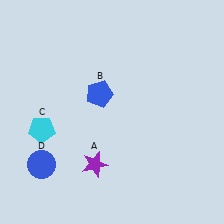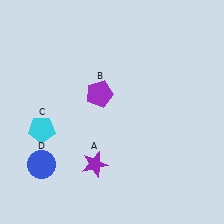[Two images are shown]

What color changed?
The pentagon (B) changed from blue in Image 1 to purple in Image 2.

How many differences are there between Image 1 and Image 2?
There is 1 difference between the two images.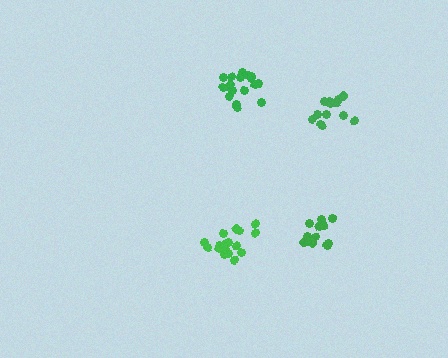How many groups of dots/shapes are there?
There are 4 groups.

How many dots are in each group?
Group 1: 17 dots, Group 2: 13 dots, Group 3: 14 dots, Group 4: 18 dots (62 total).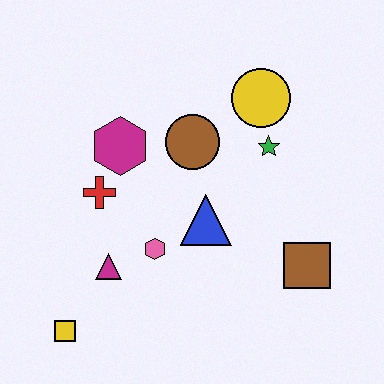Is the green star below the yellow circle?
Yes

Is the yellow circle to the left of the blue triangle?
No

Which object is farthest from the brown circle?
The yellow square is farthest from the brown circle.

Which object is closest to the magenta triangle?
The pink hexagon is closest to the magenta triangle.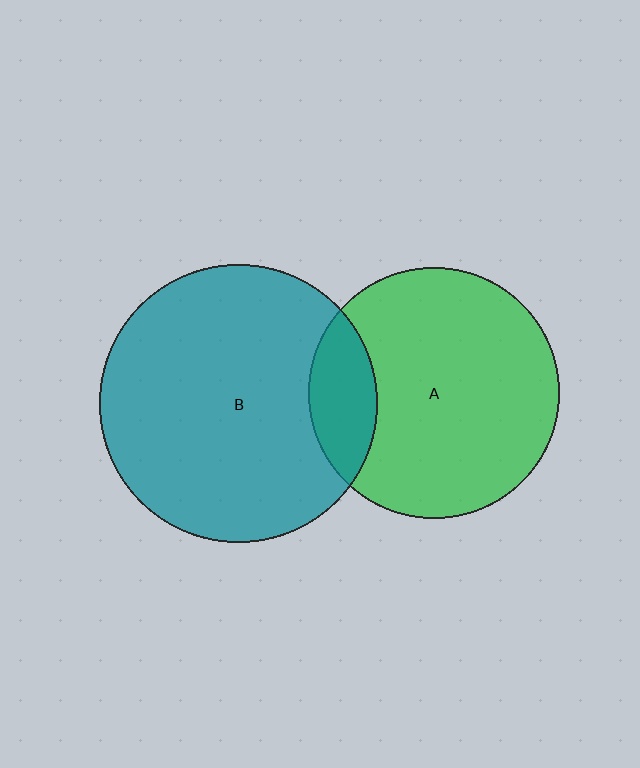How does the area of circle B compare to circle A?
Approximately 1.2 times.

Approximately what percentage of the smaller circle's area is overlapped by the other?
Approximately 15%.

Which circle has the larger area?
Circle B (teal).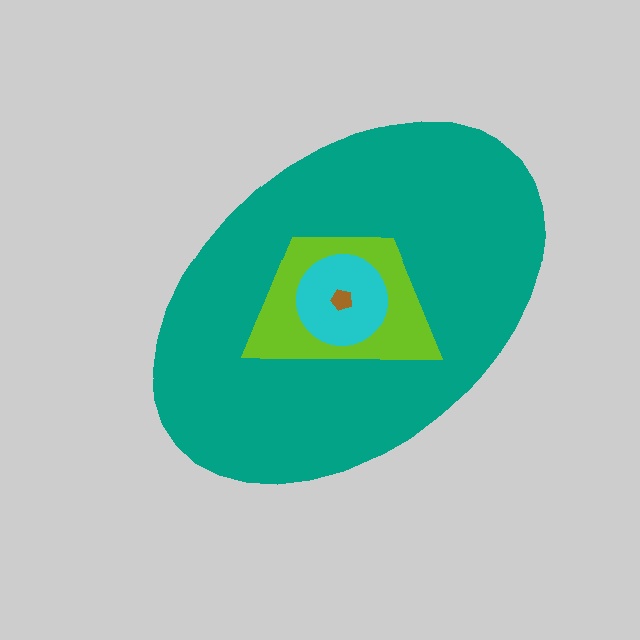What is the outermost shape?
The teal ellipse.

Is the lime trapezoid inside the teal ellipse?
Yes.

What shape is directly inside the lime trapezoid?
The cyan circle.